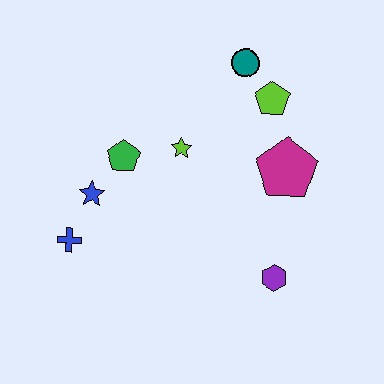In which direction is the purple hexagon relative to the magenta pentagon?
The purple hexagon is below the magenta pentagon.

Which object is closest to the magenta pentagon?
The lime pentagon is closest to the magenta pentagon.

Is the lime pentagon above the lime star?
Yes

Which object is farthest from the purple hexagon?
The teal circle is farthest from the purple hexagon.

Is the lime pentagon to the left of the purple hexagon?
Yes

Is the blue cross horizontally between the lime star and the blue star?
No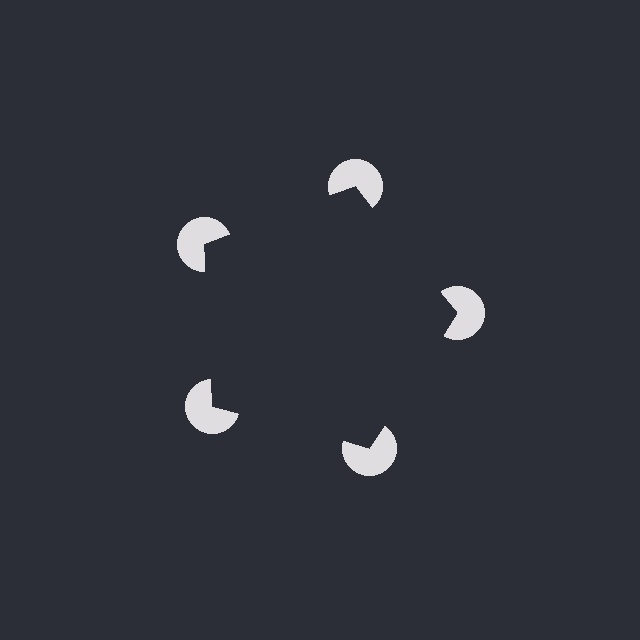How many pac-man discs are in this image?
There are 5 — one at each vertex of the illusory pentagon.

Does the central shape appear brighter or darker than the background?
It typically appears slightly darker than the background, even though no actual brightness change is drawn.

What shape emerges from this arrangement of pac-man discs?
An illusory pentagon — its edges are inferred from the aligned wedge cuts in the pac-man discs, not physically drawn.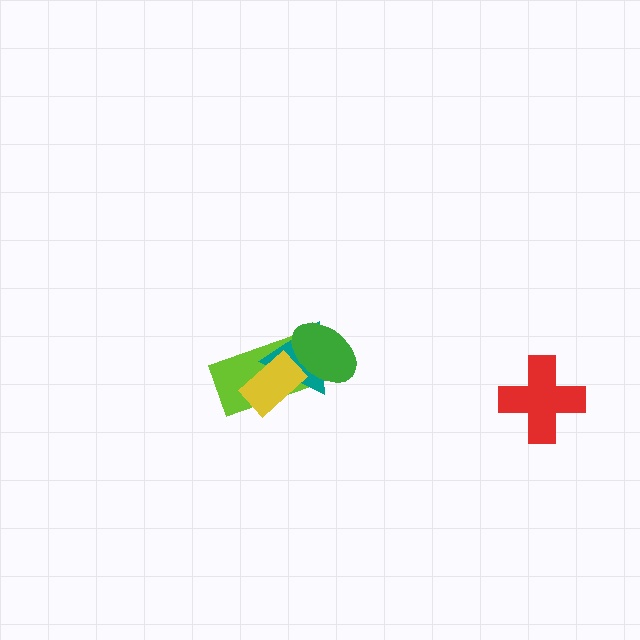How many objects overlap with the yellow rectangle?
3 objects overlap with the yellow rectangle.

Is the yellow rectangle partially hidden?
Yes, it is partially covered by another shape.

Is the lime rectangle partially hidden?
Yes, it is partially covered by another shape.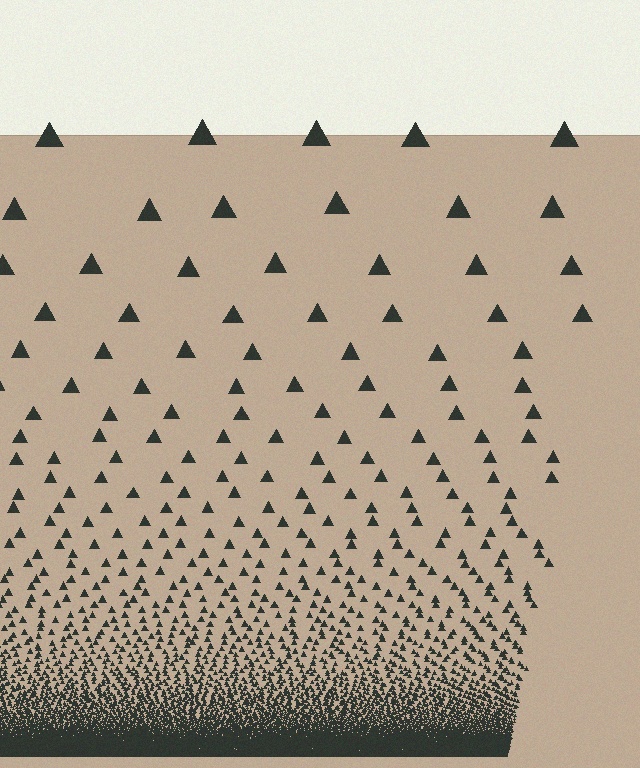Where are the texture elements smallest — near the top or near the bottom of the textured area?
Near the bottom.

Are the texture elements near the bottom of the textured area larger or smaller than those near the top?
Smaller. The gradient is inverted — elements near the bottom are smaller and denser.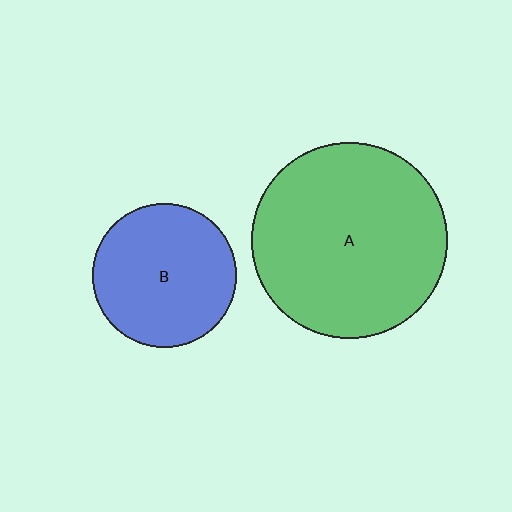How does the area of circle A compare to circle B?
Approximately 1.9 times.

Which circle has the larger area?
Circle A (green).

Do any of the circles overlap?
No, none of the circles overlap.